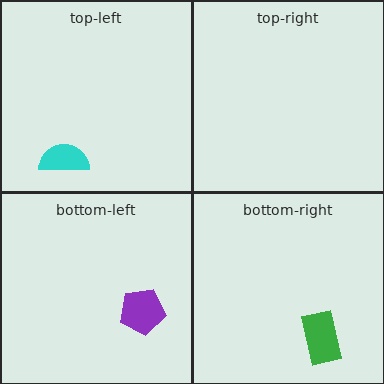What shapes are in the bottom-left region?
The purple pentagon.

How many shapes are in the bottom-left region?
1.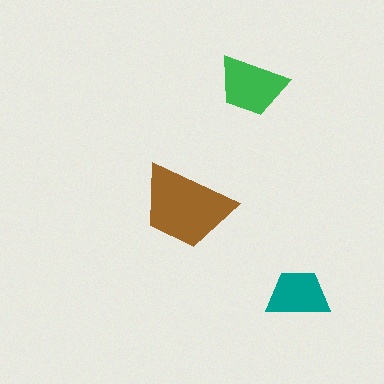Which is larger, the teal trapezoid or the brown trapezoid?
The brown one.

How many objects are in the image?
There are 3 objects in the image.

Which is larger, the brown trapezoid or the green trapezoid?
The brown one.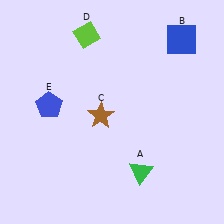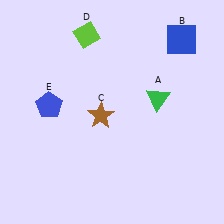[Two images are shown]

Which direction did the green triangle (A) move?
The green triangle (A) moved up.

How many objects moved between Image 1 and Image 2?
1 object moved between the two images.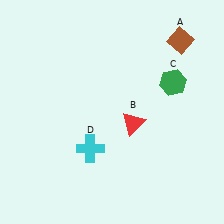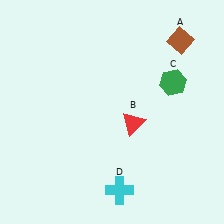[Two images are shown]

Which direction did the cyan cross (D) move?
The cyan cross (D) moved down.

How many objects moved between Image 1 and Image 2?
1 object moved between the two images.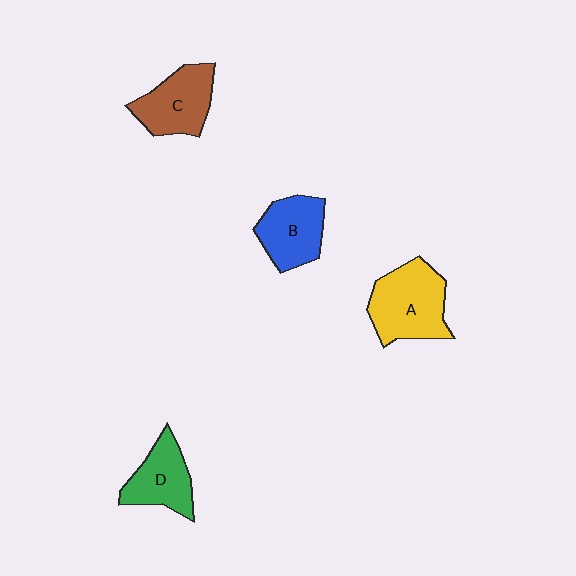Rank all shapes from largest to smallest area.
From largest to smallest: A (yellow), C (brown), B (blue), D (green).